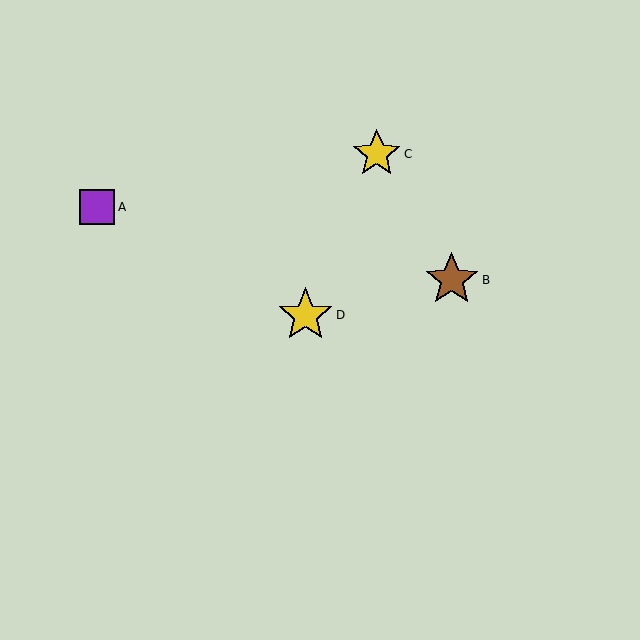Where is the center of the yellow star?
The center of the yellow star is at (305, 315).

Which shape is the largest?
The yellow star (labeled D) is the largest.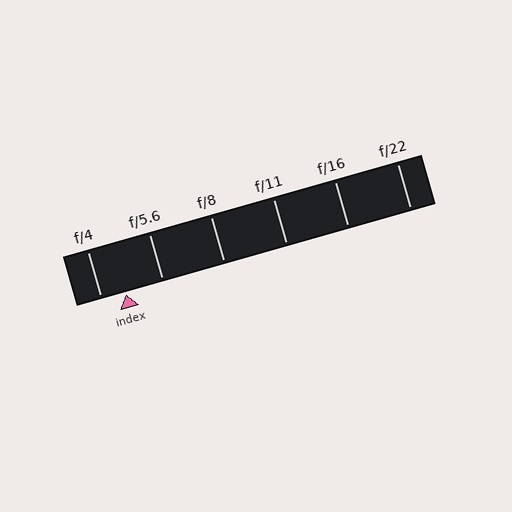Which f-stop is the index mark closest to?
The index mark is closest to f/4.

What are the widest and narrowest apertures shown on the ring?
The widest aperture shown is f/4 and the narrowest is f/22.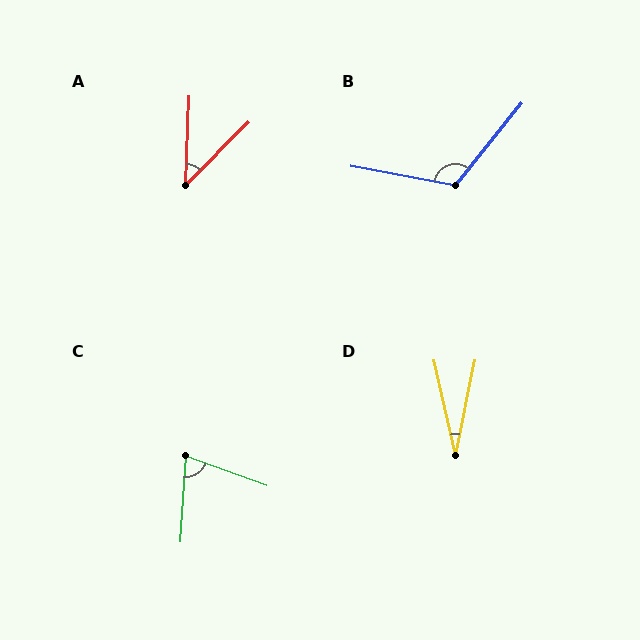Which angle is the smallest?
D, at approximately 24 degrees.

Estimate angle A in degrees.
Approximately 43 degrees.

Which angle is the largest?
B, at approximately 118 degrees.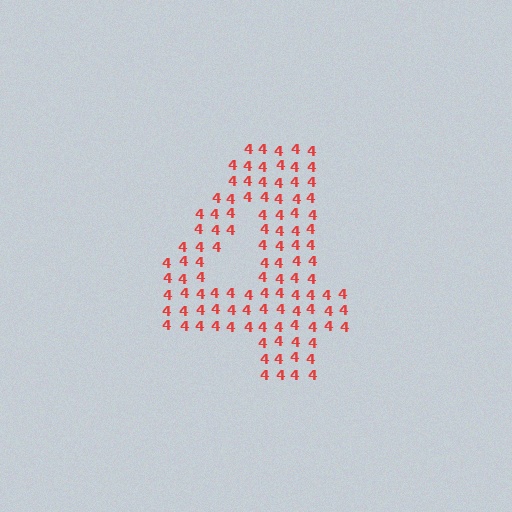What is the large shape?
The large shape is the digit 4.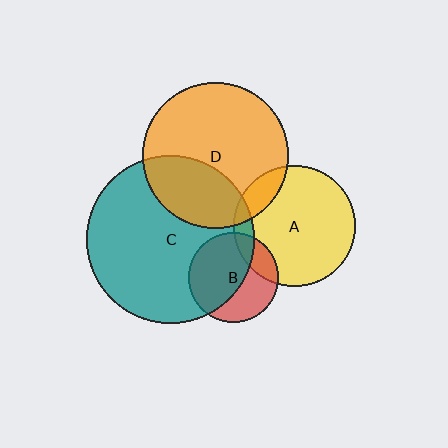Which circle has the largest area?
Circle C (teal).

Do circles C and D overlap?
Yes.